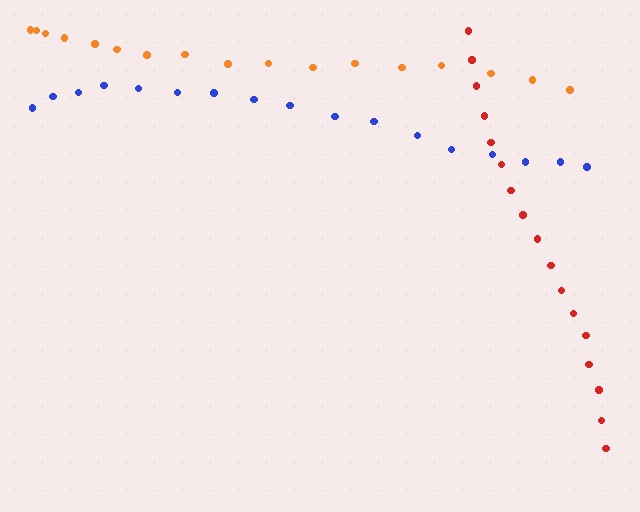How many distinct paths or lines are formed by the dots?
There are 3 distinct paths.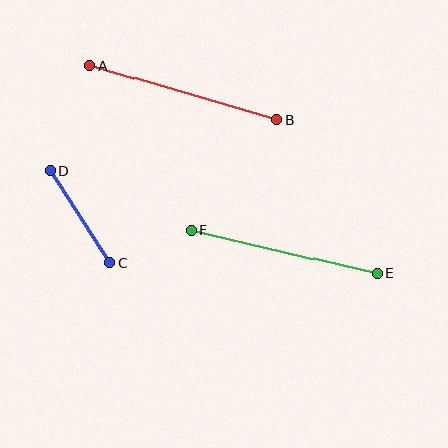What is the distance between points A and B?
The distance is approximately 195 pixels.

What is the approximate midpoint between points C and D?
The midpoint is at approximately (80, 217) pixels.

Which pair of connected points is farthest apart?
Points A and B are farthest apart.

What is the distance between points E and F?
The distance is approximately 191 pixels.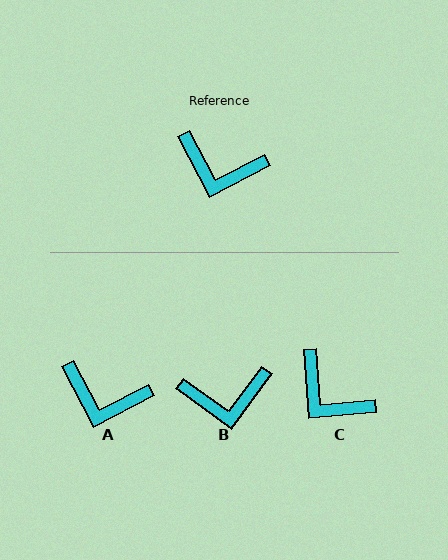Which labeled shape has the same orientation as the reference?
A.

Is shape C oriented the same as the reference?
No, it is off by about 23 degrees.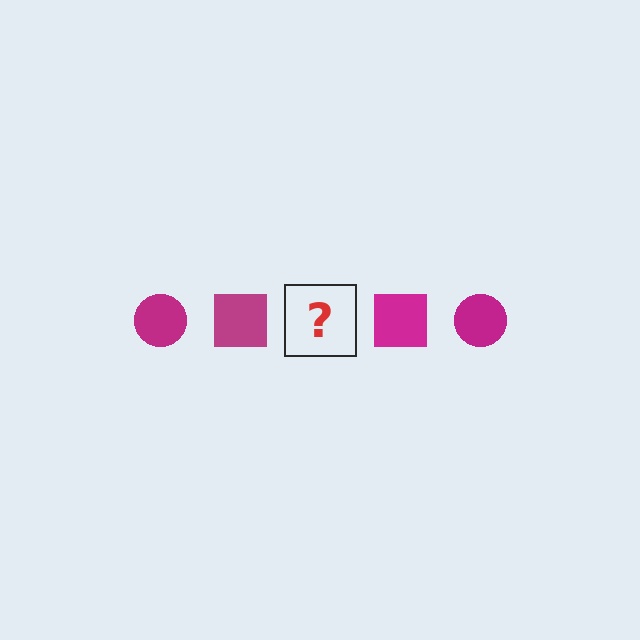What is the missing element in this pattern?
The missing element is a magenta circle.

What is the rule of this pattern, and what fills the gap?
The rule is that the pattern cycles through circle, square shapes in magenta. The gap should be filled with a magenta circle.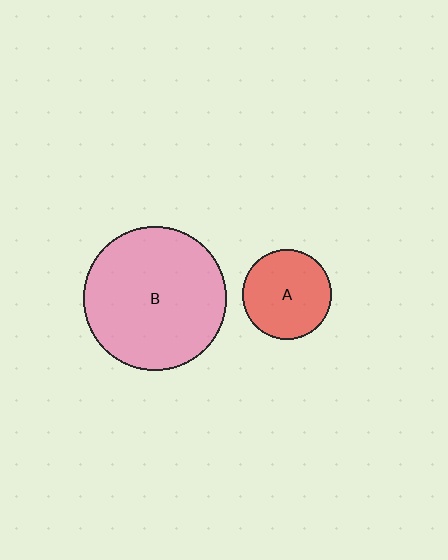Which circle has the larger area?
Circle B (pink).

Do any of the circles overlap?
No, none of the circles overlap.